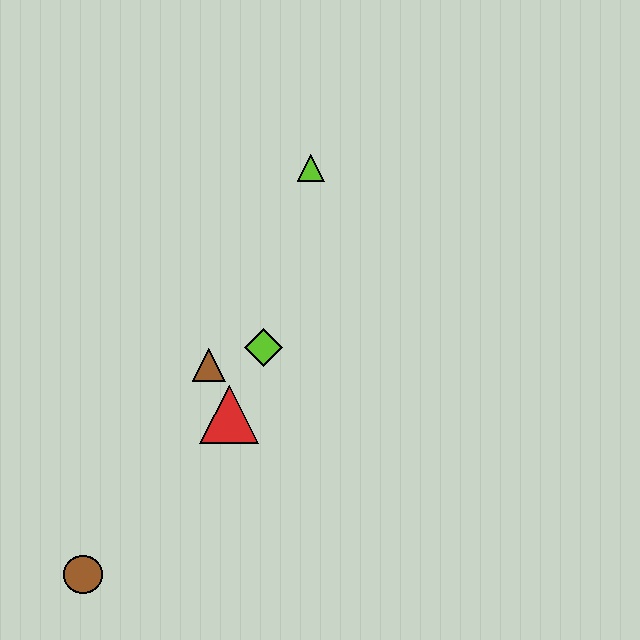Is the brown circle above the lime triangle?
No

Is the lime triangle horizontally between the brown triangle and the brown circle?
No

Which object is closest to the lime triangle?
The lime diamond is closest to the lime triangle.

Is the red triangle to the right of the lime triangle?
No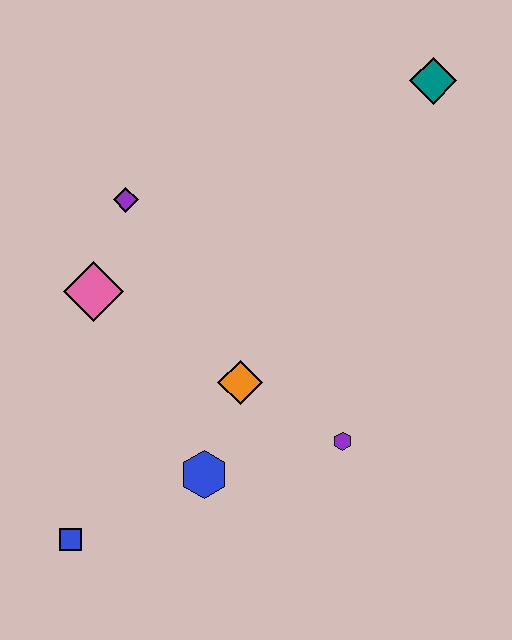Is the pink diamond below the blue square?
No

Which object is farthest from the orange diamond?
The teal diamond is farthest from the orange diamond.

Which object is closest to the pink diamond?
The purple diamond is closest to the pink diamond.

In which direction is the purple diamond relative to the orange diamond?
The purple diamond is above the orange diamond.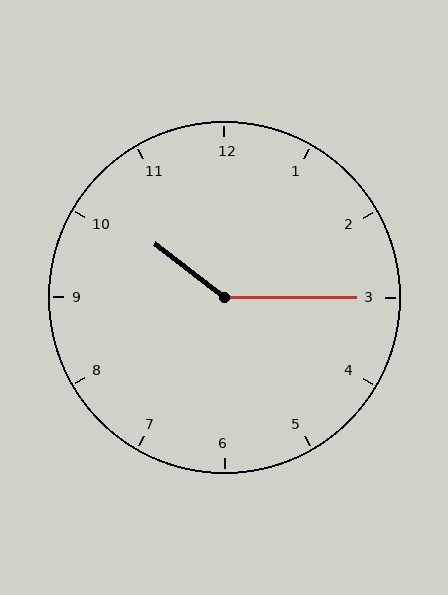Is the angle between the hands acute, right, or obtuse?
It is obtuse.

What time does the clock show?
10:15.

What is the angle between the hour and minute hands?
Approximately 142 degrees.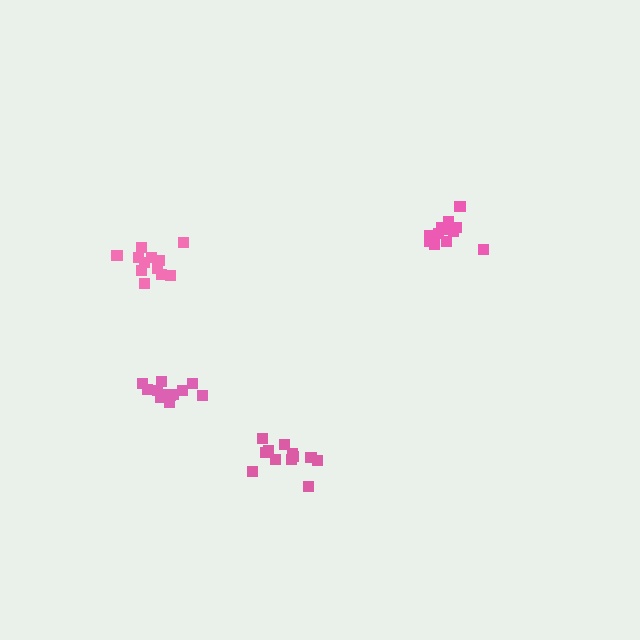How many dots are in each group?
Group 1: 13 dots, Group 2: 12 dots, Group 3: 12 dots, Group 4: 12 dots (49 total).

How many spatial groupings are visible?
There are 4 spatial groupings.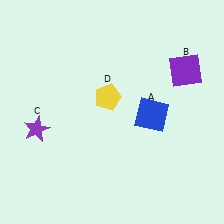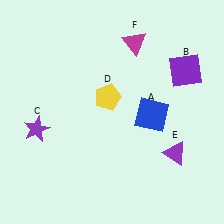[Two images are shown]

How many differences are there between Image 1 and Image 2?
There are 2 differences between the two images.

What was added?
A purple triangle (E), a magenta triangle (F) were added in Image 2.